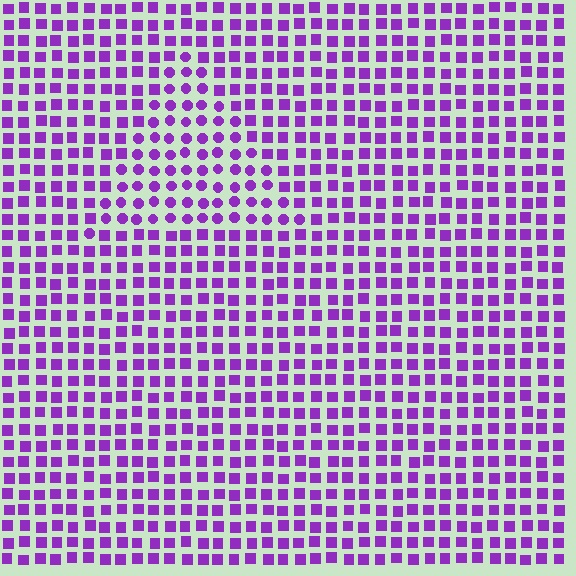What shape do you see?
I see a triangle.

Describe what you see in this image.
The image is filled with small purple elements arranged in a uniform grid. A triangle-shaped region contains circles, while the surrounding area contains squares. The boundary is defined purely by the change in element shape.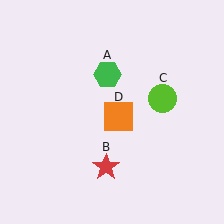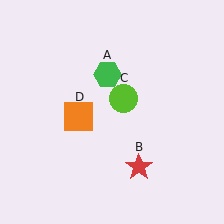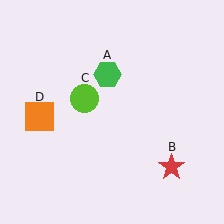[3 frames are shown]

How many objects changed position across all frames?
3 objects changed position: red star (object B), lime circle (object C), orange square (object D).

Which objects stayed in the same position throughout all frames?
Green hexagon (object A) remained stationary.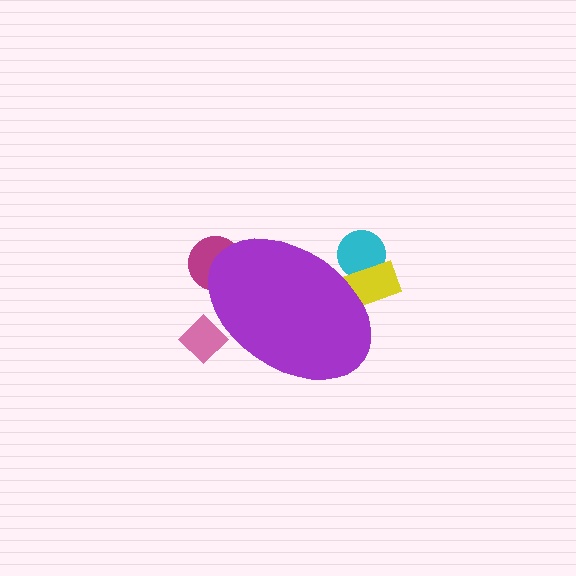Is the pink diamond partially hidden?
Yes, the pink diamond is partially hidden behind the purple ellipse.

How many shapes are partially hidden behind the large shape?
4 shapes are partially hidden.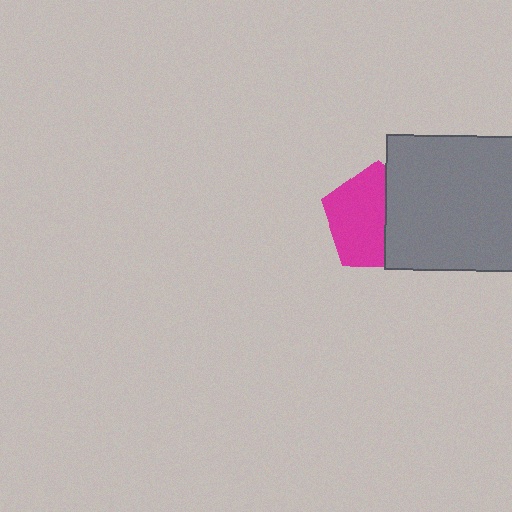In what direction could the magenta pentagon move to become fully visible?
The magenta pentagon could move left. That would shift it out from behind the gray square entirely.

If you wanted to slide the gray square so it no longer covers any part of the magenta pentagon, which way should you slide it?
Slide it right — that is the most direct way to separate the two shapes.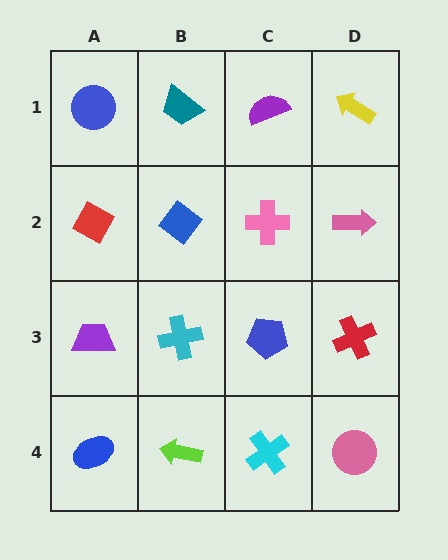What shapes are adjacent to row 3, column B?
A blue diamond (row 2, column B), a lime arrow (row 4, column B), a purple trapezoid (row 3, column A), a blue pentagon (row 3, column C).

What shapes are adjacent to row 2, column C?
A purple semicircle (row 1, column C), a blue pentagon (row 3, column C), a blue diamond (row 2, column B), a pink arrow (row 2, column D).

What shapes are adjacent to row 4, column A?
A purple trapezoid (row 3, column A), a lime arrow (row 4, column B).